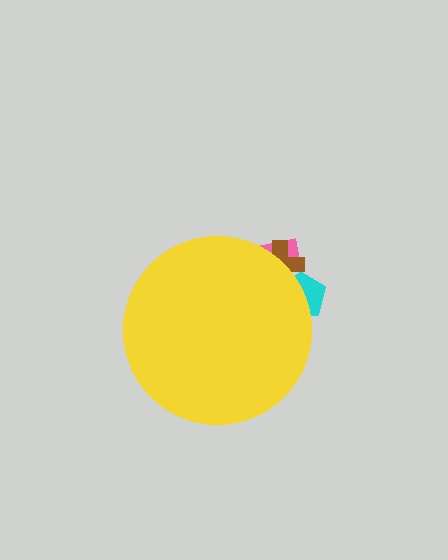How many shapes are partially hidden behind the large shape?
3 shapes are partially hidden.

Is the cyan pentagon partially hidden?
Yes, the cyan pentagon is partially hidden behind the yellow circle.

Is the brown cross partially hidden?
Yes, the brown cross is partially hidden behind the yellow circle.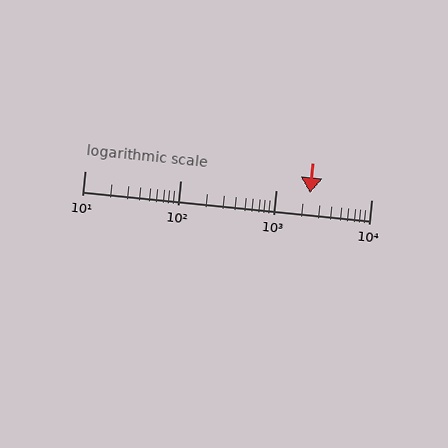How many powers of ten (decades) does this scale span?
The scale spans 3 decades, from 10 to 10000.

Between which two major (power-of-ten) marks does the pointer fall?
The pointer is between 1000 and 10000.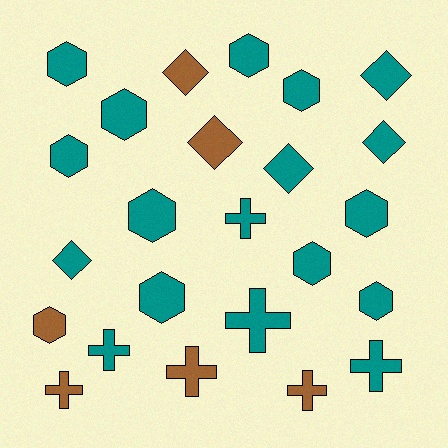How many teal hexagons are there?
There are 10 teal hexagons.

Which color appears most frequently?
Teal, with 18 objects.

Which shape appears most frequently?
Hexagon, with 11 objects.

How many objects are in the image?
There are 24 objects.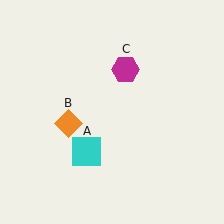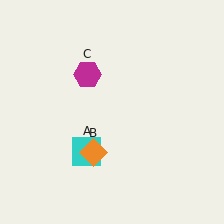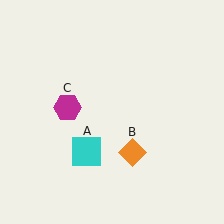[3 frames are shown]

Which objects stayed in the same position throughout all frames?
Cyan square (object A) remained stationary.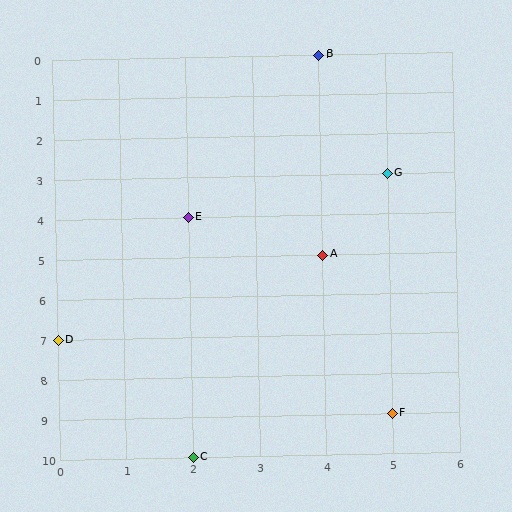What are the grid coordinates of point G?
Point G is at grid coordinates (5, 3).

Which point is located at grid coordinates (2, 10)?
Point C is at (2, 10).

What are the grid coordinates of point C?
Point C is at grid coordinates (2, 10).